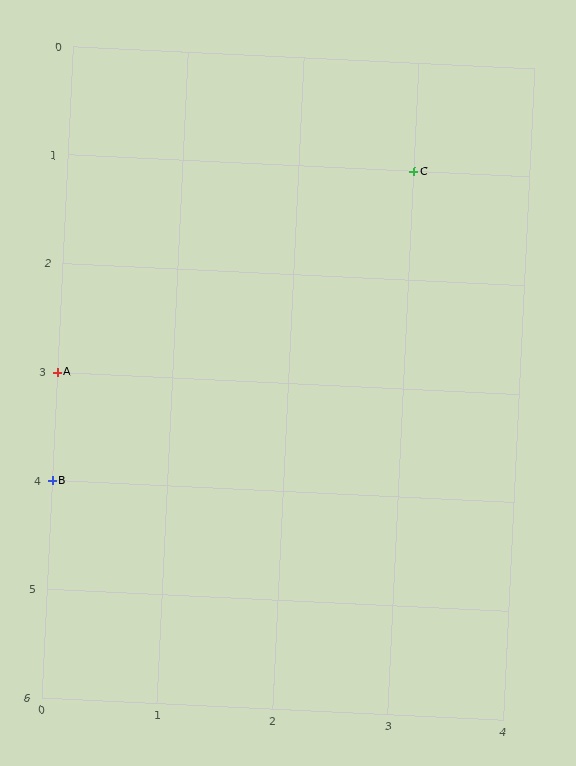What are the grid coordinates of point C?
Point C is at grid coordinates (3, 1).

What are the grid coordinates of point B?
Point B is at grid coordinates (0, 4).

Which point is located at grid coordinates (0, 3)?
Point A is at (0, 3).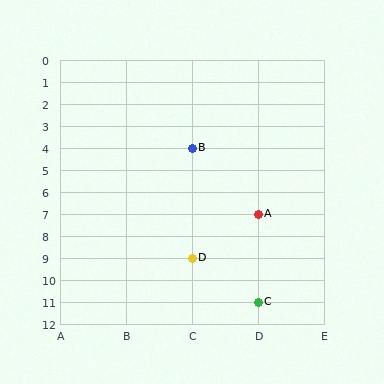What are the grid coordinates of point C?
Point C is at grid coordinates (D, 11).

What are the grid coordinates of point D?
Point D is at grid coordinates (C, 9).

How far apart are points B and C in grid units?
Points B and C are 1 column and 7 rows apart (about 7.1 grid units diagonally).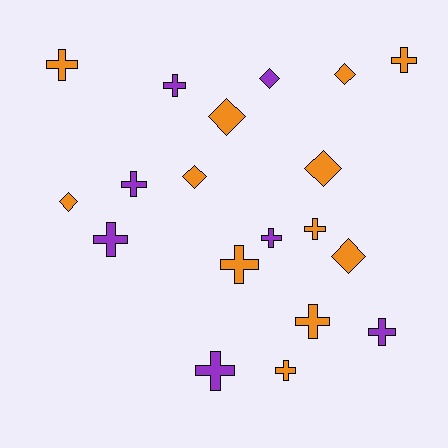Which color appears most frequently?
Orange, with 12 objects.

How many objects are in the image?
There are 19 objects.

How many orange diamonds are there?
There are 6 orange diamonds.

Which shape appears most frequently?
Cross, with 12 objects.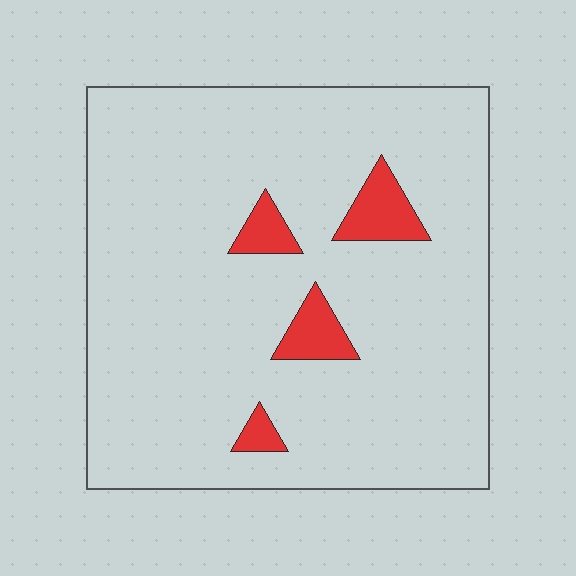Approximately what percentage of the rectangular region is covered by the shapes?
Approximately 5%.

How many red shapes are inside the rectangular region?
4.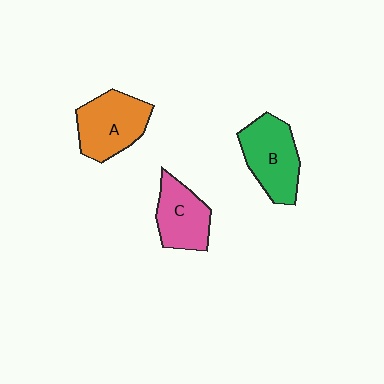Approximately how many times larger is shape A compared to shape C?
Approximately 1.2 times.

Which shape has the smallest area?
Shape C (pink).